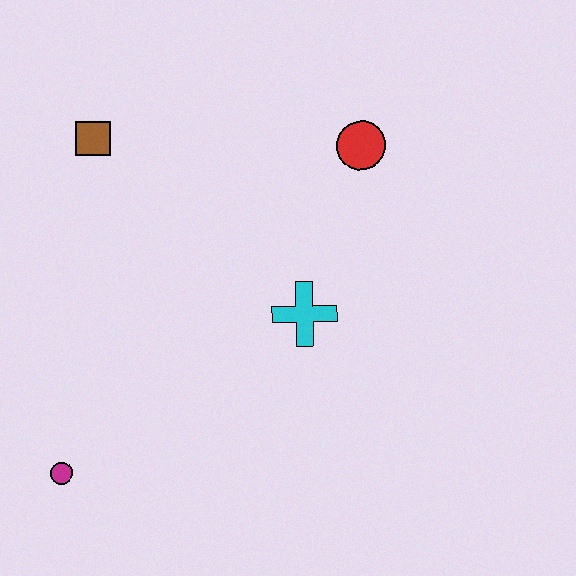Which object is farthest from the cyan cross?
The magenta circle is farthest from the cyan cross.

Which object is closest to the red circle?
The cyan cross is closest to the red circle.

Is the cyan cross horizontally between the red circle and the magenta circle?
Yes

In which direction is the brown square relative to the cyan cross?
The brown square is to the left of the cyan cross.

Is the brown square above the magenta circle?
Yes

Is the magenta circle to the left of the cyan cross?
Yes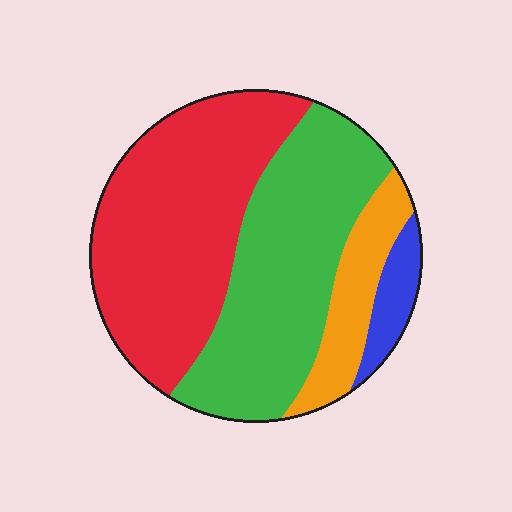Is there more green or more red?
Red.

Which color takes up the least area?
Blue, at roughly 5%.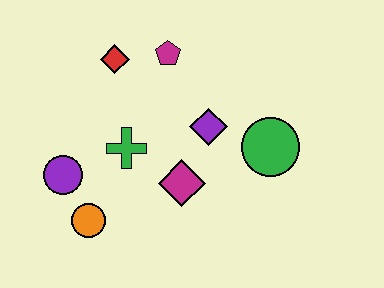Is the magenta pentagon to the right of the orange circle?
Yes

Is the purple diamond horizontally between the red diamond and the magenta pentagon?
No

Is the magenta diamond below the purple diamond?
Yes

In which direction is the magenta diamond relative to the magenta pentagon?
The magenta diamond is below the magenta pentagon.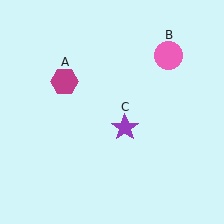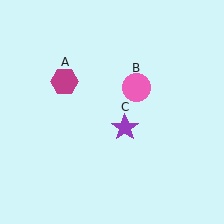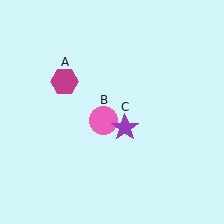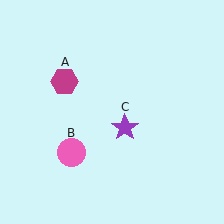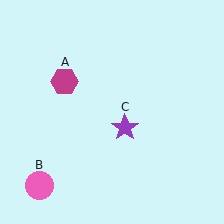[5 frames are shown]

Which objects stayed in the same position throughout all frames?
Magenta hexagon (object A) and purple star (object C) remained stationary.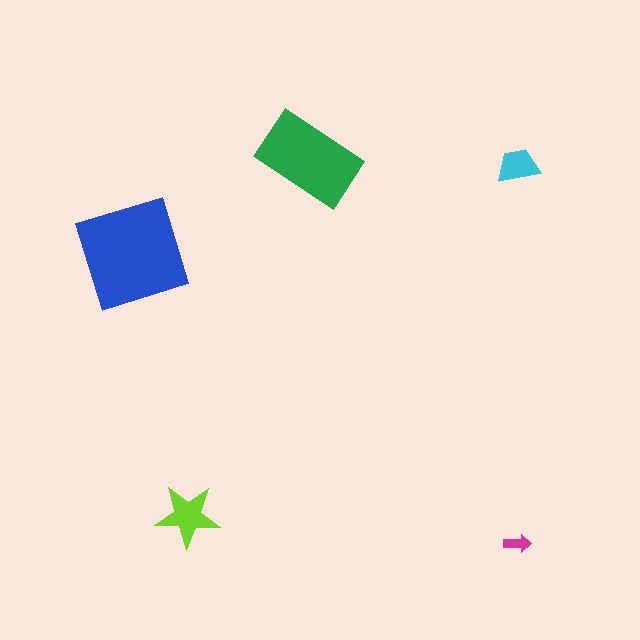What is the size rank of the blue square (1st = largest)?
1st.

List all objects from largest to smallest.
The blue square, the green rectangle, the lime star, the cyan trapezoid, the magenta arrow.